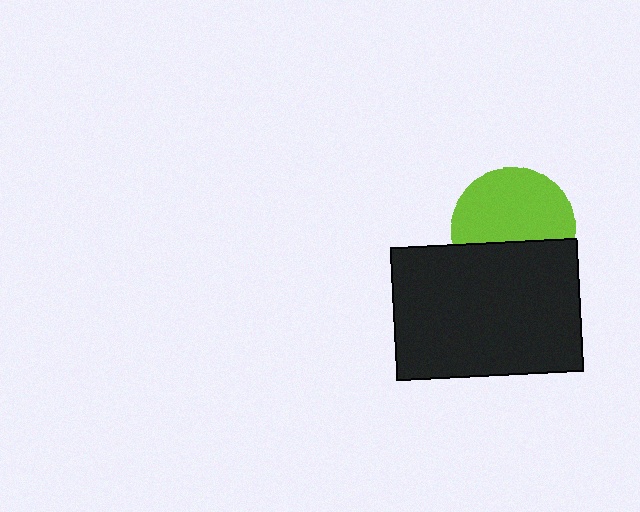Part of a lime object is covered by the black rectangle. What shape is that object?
It is a circle.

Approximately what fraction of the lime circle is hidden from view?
Roughly 37% of the lime circle is hidden behind the black rectangle.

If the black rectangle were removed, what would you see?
You would see the complete lime circle.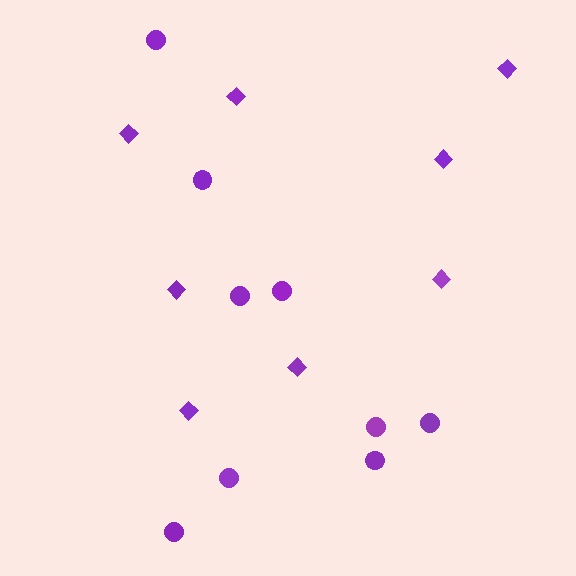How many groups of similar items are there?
There are 2 groups: one group of diamonds (8) and one group of circles (9).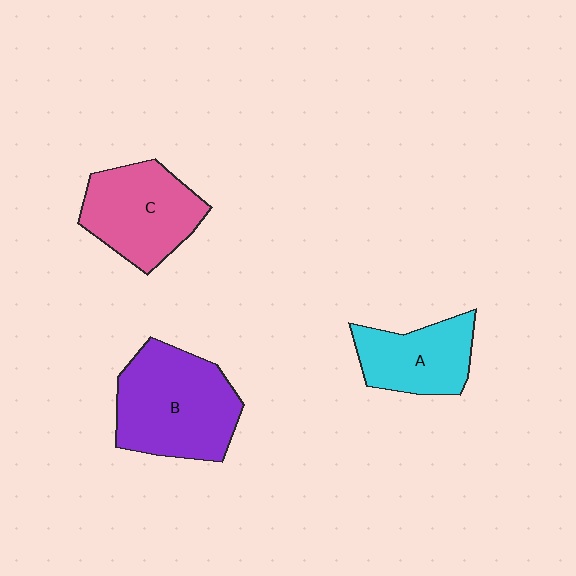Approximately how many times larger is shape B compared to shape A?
Approximately 1.6 times.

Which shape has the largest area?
Shape B (purple).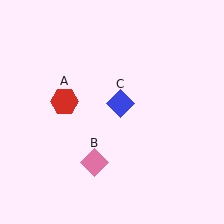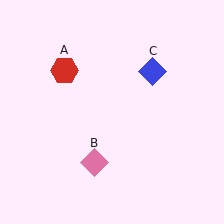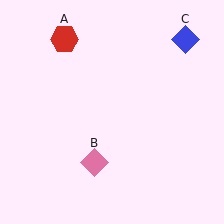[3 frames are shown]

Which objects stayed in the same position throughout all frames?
Pink diamond (object B) remained stationary.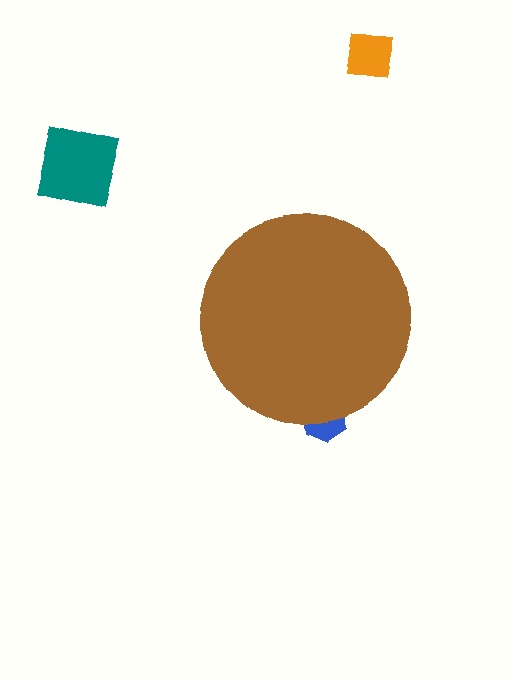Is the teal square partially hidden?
No, the teal square is fully visible.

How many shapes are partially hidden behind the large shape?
1 shape is partially hidden.